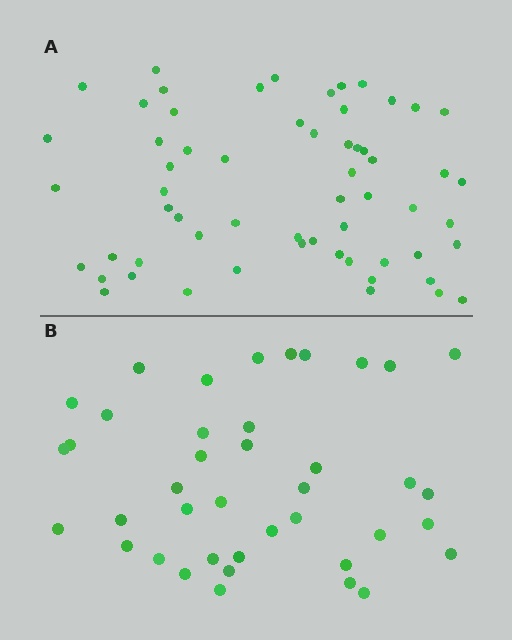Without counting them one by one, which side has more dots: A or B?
Region A (the top region) has more dots.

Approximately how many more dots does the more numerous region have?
Region A has approximately 20 more dots than region B.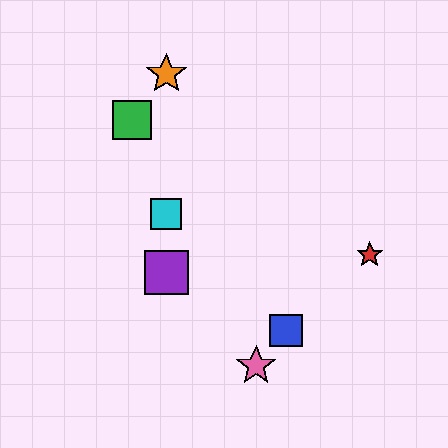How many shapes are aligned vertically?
4 shapes (the yellow star, the purple square, the orange star, the cyan square) are aligned vertically.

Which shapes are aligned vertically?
The yellow star, the purple square, the orange star, the cyan square are aligned vertically.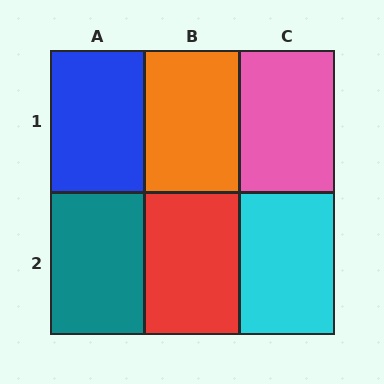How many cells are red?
1 cell is red.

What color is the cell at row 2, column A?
Teal.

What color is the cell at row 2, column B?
Red.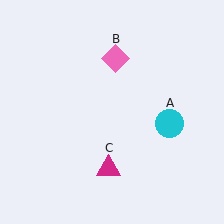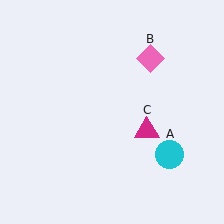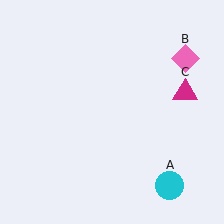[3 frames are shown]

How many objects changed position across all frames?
3 objects changed position: cyan circle (object A), pink diamond (object B), magenta triangle (object C).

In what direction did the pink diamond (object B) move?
The pink diamond (object B) moved right.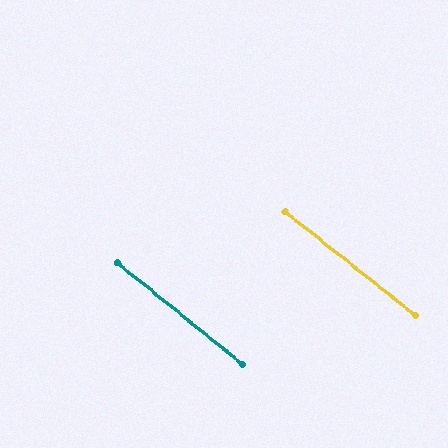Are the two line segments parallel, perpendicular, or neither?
Parallel — their directions differ by only 0.4°.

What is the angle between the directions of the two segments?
Approximately 0 degrees.